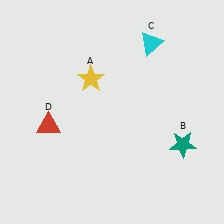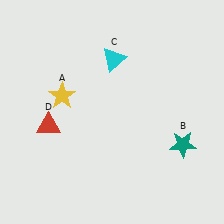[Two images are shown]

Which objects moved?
The objects that moved are: the yellow star (A), the cyan triangle (C).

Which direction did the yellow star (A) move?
The yellow star (A) moved left.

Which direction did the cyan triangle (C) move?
The cyan triangle (C) moved left.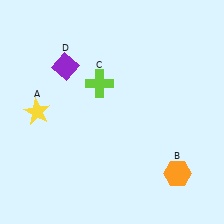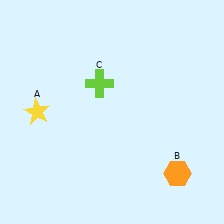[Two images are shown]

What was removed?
The purple diamond (D) was removed in Image 2.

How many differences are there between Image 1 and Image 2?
There is 1 difference between the two images.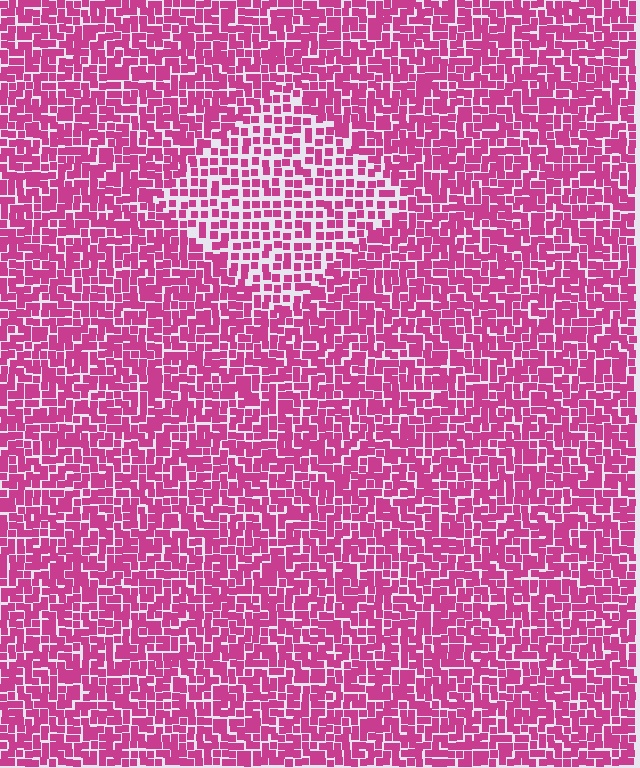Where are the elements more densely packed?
The elements are more densely packed outside the diamond boundary.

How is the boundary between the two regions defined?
The boundary is defined by a change in element density (approximately 1.6x ratio). All elements are the same color, size, and shape.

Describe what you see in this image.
The image contains small magenta elements arranged at two different densities. A diamond-shaped region is visible where the elements are less densely packed than the surrounding area.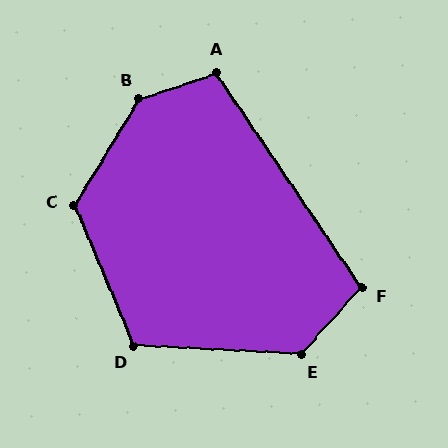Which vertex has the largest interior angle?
B, at approximately 140 degrees.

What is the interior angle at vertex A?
Approximately 105 degrees (obtuse).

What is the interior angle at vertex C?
Approximately 125 degrees (obtuse).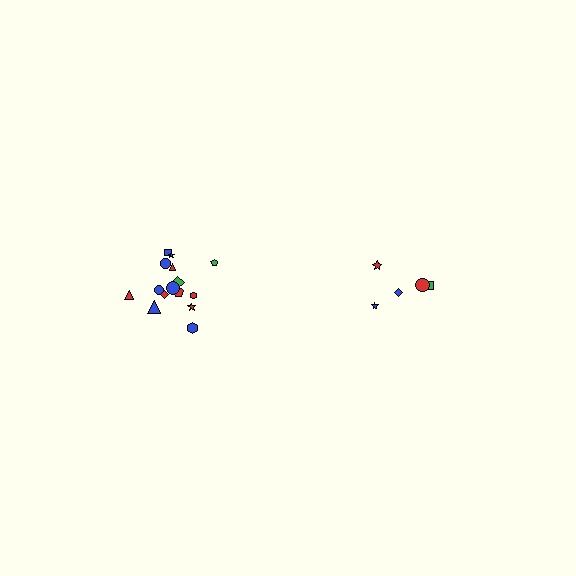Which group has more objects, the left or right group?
The left group.